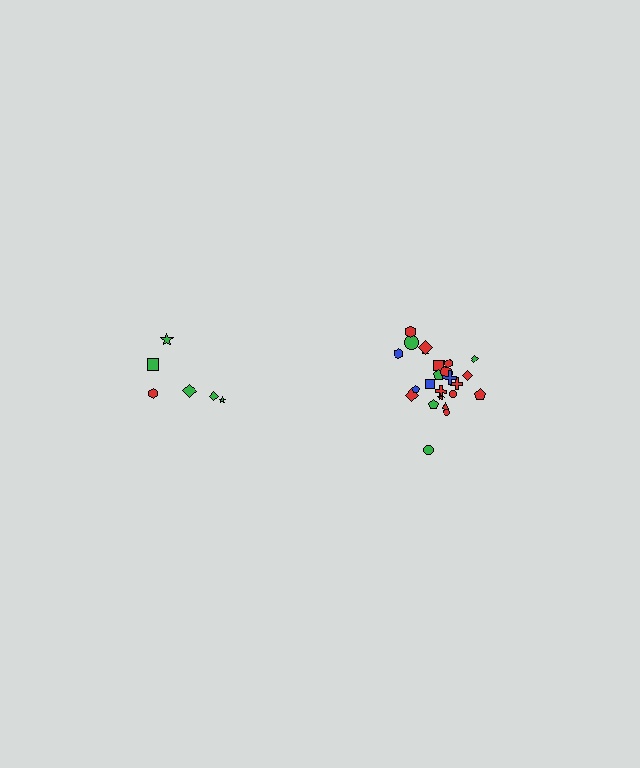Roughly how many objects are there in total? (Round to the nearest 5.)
Roughly 30 objects in total.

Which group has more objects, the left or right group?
The right group.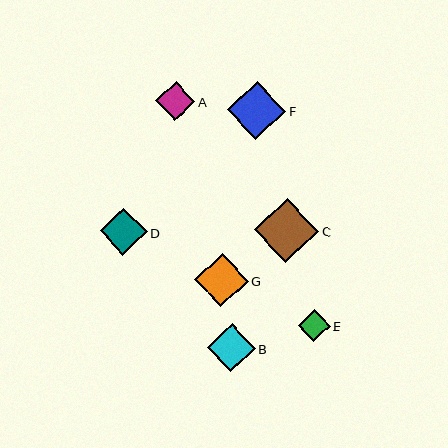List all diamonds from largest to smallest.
From largest to smallest: C, F, G, B, D, A, E.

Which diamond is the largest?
Diamond C is the largest with a size of approximately 64 pixels.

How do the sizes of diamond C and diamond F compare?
Diamond C and diamond F are approximately the same size.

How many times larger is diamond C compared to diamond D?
Diamond C is approximately 1.4 times the size of diamond D.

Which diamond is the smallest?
Diamond E is the smallest with a size of approximately 32 pixels.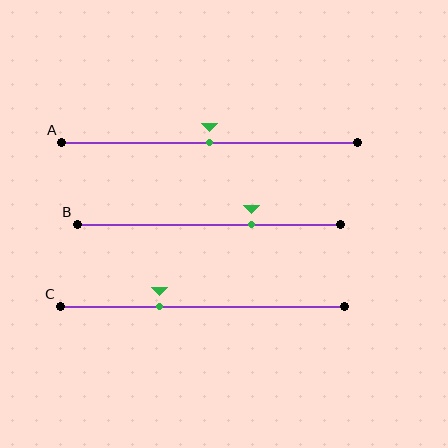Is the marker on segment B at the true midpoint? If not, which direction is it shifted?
No, the marker on segment B is shifted to the right by about 16% of the segment length.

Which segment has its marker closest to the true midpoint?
Segment A has its marker closest to the true midpoint.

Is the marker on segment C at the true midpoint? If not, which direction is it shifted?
No, the marker on segment C is shifted to the left by about 15% of the segment length.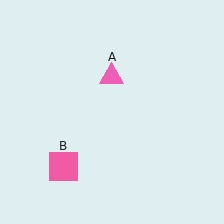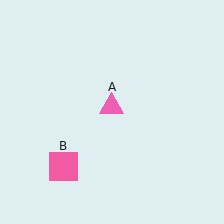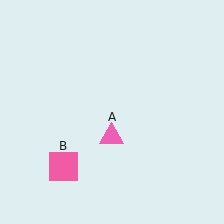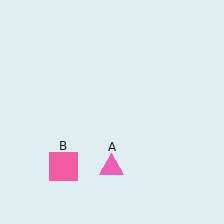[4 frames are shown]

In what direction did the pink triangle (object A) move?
The pink triangle (object A) moved down.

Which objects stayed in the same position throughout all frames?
Pink square (object B) remained stationary.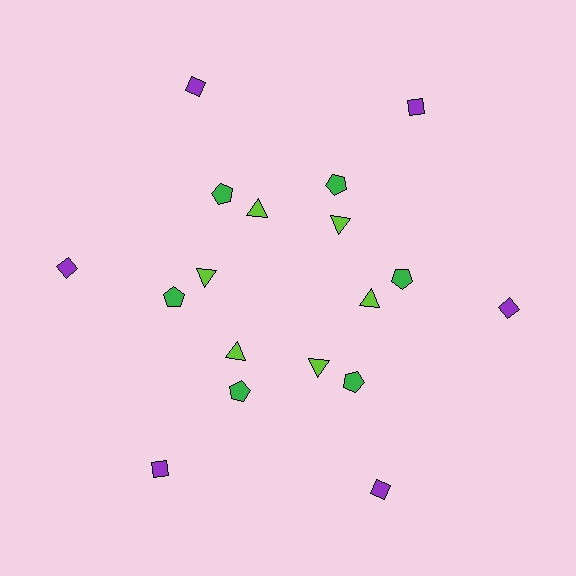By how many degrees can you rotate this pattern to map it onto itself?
The pattern maps onto itself every 60 degrees of rotation.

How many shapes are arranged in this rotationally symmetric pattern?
There are 18 shapes, arranged in 6 groups of 3.